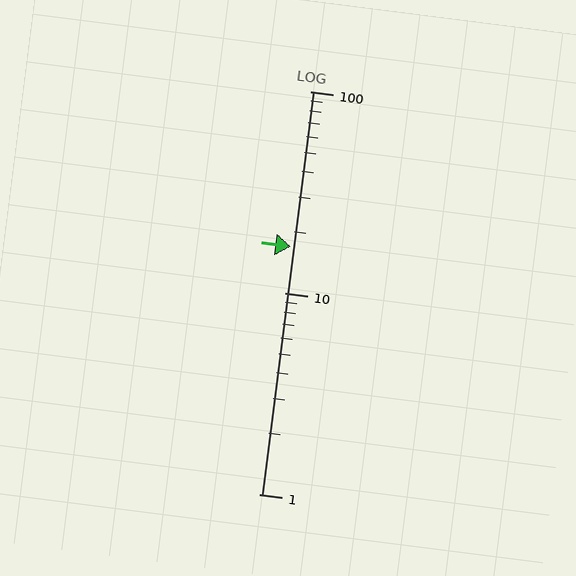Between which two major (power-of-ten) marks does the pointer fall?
The pointer is between 10 and 100.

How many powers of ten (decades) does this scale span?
The scale spans 2 decades, from 1 to 100.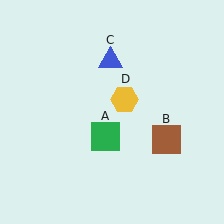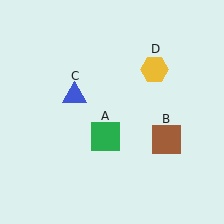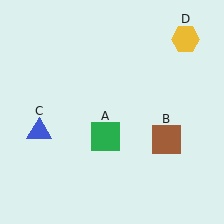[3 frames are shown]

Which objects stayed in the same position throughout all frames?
Green square (object A) and brown square (object B) remained stationary.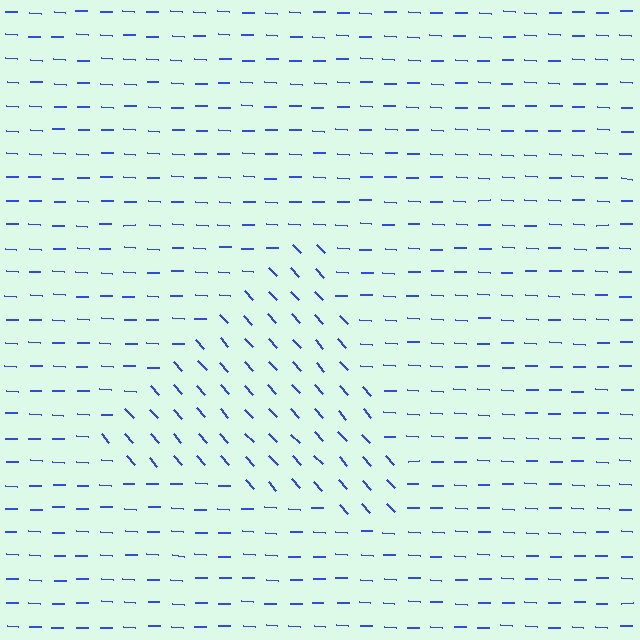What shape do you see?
I see a triangle.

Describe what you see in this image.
The image is filled with small blue line segments. A triangle region in the image has lines oriented differently from the surrounding lines, creating a visible texture boundary.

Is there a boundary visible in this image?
Yes, there is a texture boundary formed by a change in line orientation.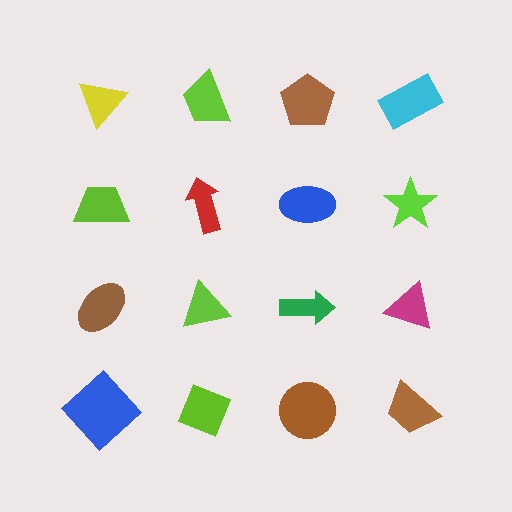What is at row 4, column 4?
A brown trapezoid.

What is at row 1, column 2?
A lime trapezoid.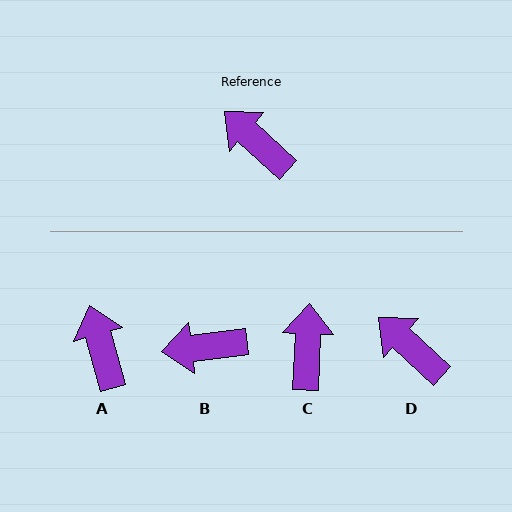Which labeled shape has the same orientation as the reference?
D.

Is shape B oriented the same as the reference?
No, it is off by about 49 degrees.